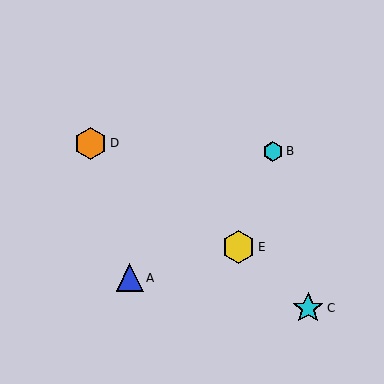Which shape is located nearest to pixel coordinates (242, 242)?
The yellow hexagon (labeled E) at (239, 247) is nearest to that location.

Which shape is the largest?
The yellow hexagon (labeled E) is the largest.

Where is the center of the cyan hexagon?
The center of the cyan hexagon is at (273, 151).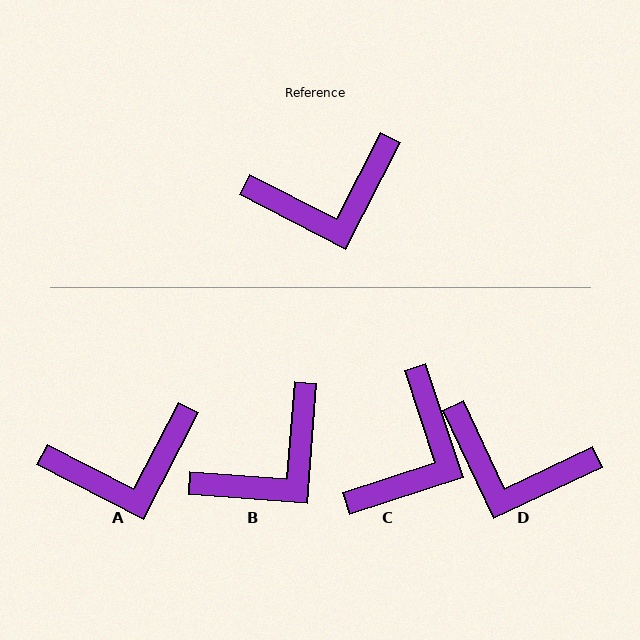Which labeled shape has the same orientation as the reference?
A.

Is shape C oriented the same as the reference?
No, it is off by about 45 degrees.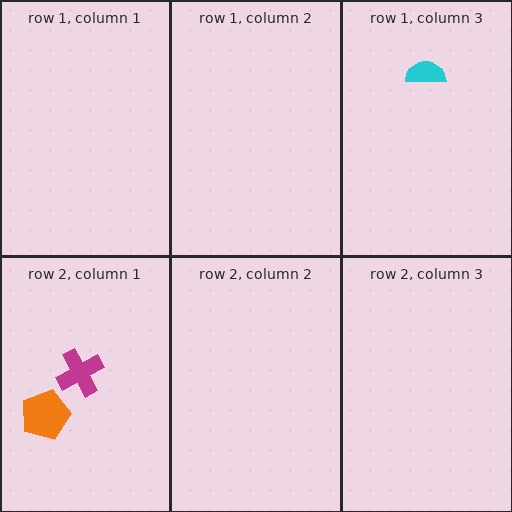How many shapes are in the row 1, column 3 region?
1.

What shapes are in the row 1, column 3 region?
The cyan semicircle.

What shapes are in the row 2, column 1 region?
The magenta cross, the orange pentagon.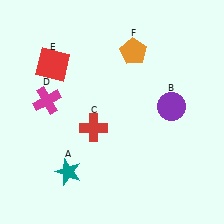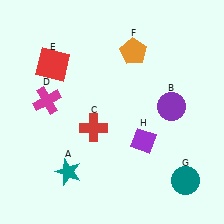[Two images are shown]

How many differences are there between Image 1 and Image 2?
There are 2 differences between the two images.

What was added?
A teal circle (G), a purple diamond (H) were added in Image 2.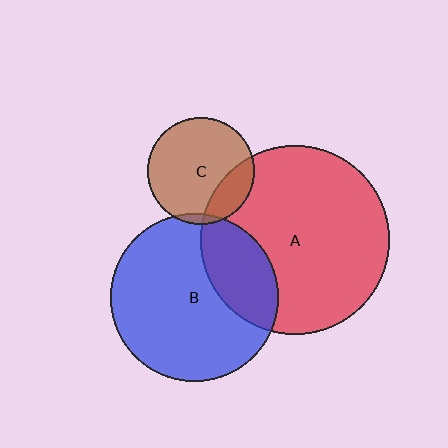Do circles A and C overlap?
Yes.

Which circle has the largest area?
Circle A (red).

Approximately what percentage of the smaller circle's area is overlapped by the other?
Approximately 20%.